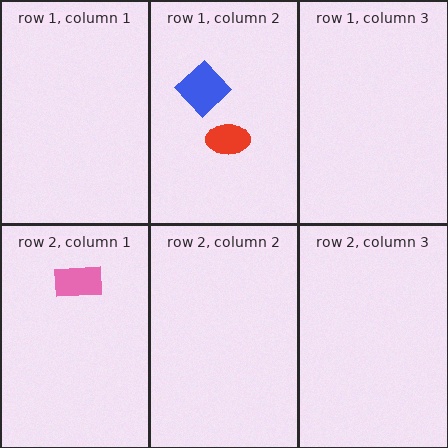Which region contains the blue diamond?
The row 1, column 2 region.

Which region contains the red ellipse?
The row 1, column 2 region.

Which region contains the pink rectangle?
The row 2, column 1 region.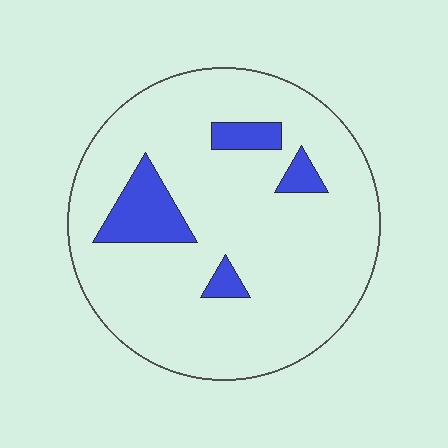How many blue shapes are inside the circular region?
4.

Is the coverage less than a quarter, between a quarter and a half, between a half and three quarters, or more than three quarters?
Less than a quarter.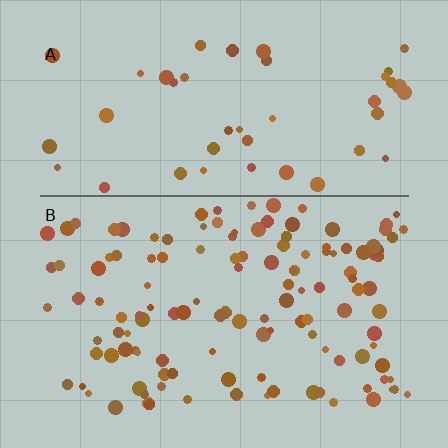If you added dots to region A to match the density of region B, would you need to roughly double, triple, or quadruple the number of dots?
Approximately triple.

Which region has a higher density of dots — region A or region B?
B (the bottom).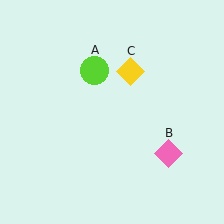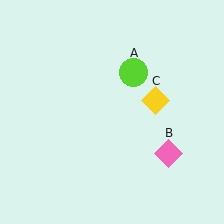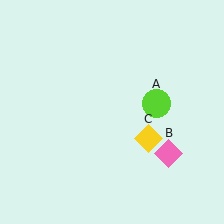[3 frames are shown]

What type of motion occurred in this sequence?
The lime circle (object A), yellow diamond (object C) rotated clockwise around the center of the scene.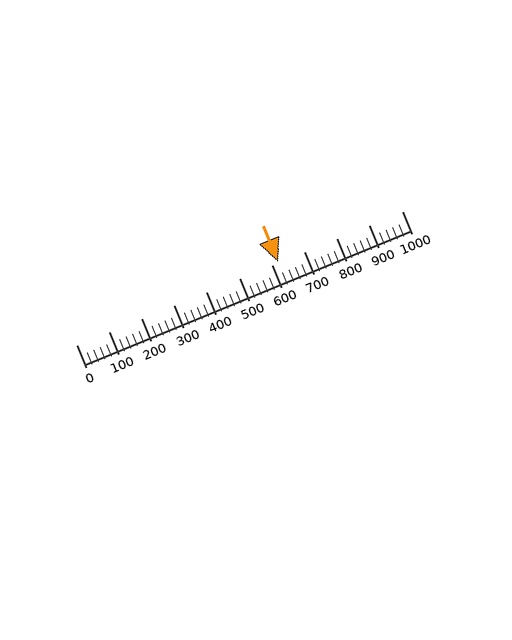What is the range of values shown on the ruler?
The ruler shows values from 0 to 1000.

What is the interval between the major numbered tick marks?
The major tick marks are spaced 100 units apart.